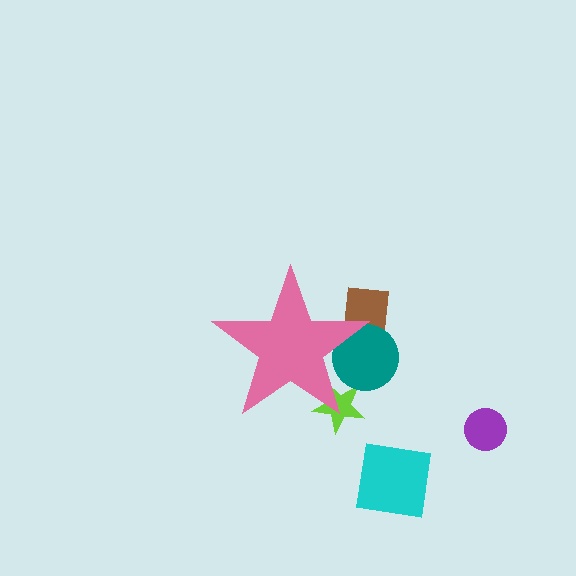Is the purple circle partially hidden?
No, the purple circle is fully visible.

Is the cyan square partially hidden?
No, the cyan square is fully visible.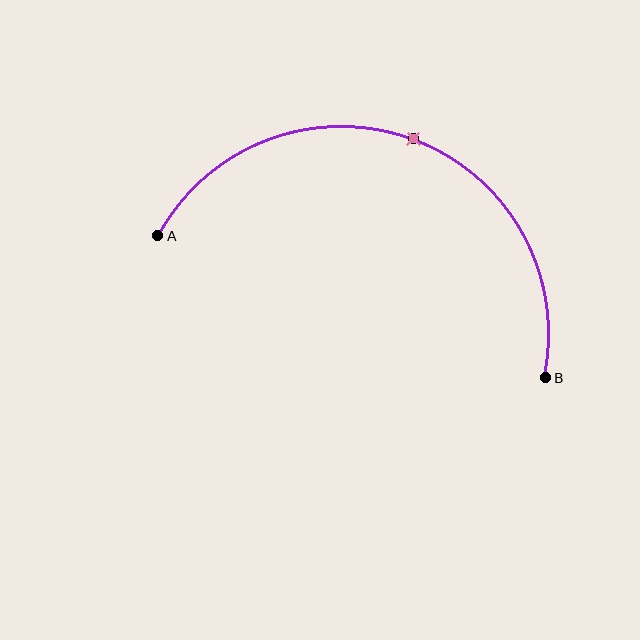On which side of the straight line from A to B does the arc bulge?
The arc bulges above the straight line connecting A and B.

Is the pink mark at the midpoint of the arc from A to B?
Yes. The pink mark lies on the arc at equal arc-length from both A and B — it is the arc midpoint.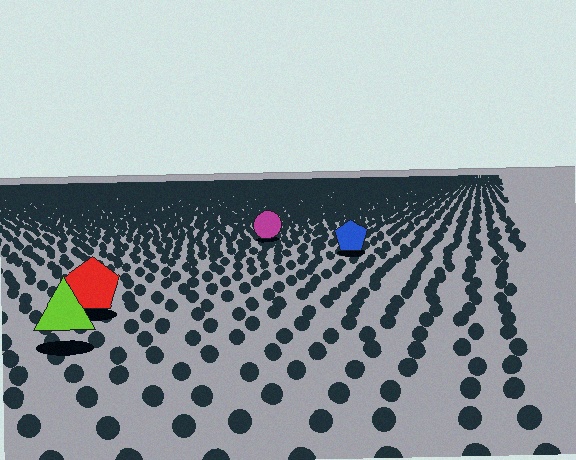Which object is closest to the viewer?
The lime triangle is closest. The texture marks near it are larger and more spread out.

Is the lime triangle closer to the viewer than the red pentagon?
Yes. The lime triangle is closer — you can tell from the texture gradient: the ground texture is coarser near it.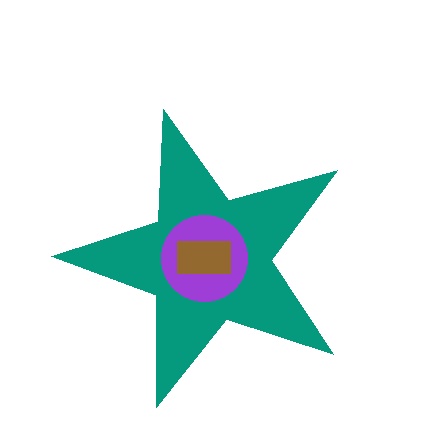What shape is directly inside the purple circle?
The brown rectangle.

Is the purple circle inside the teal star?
Yes.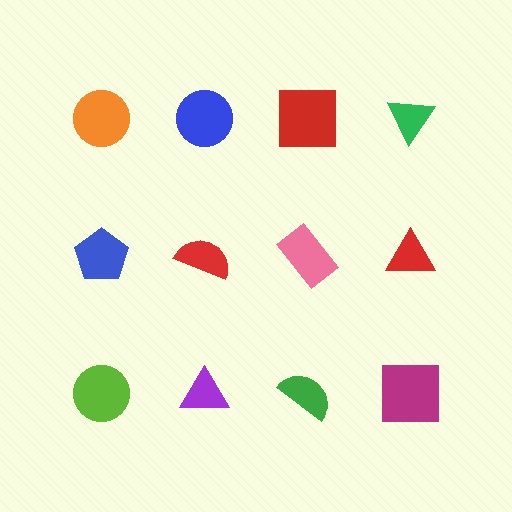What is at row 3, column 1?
A lime circle.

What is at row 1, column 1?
An orange circle.